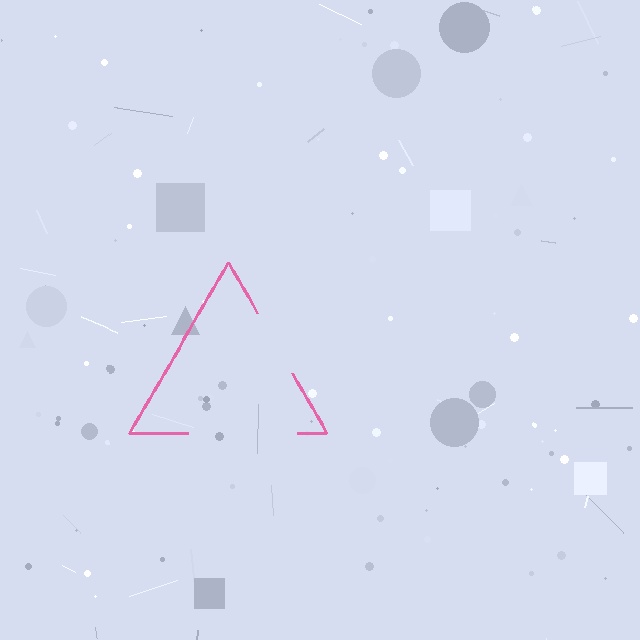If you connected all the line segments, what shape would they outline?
They would outline a triangle.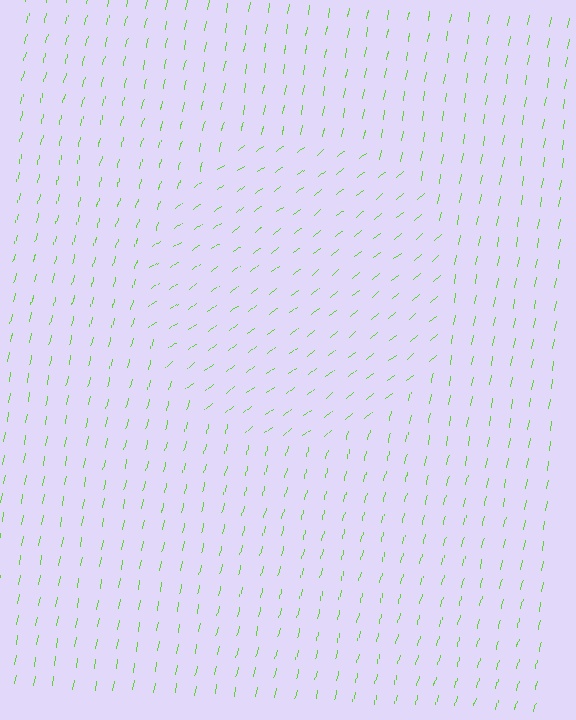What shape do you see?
I see a circle.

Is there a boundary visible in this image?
Yes, there is a texture boundary formed by a change in line orientation.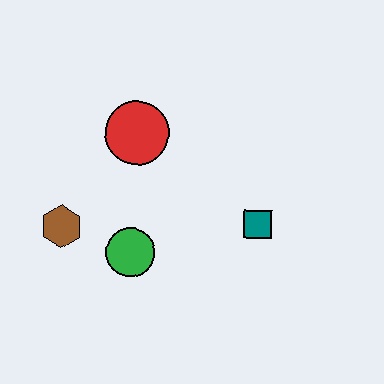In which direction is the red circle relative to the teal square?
The red circle is to the left of the teal square.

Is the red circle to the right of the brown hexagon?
Yes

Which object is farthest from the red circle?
The teal square is farthest from the red circle.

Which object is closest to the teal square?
The green circle is closest to the teal square.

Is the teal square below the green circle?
No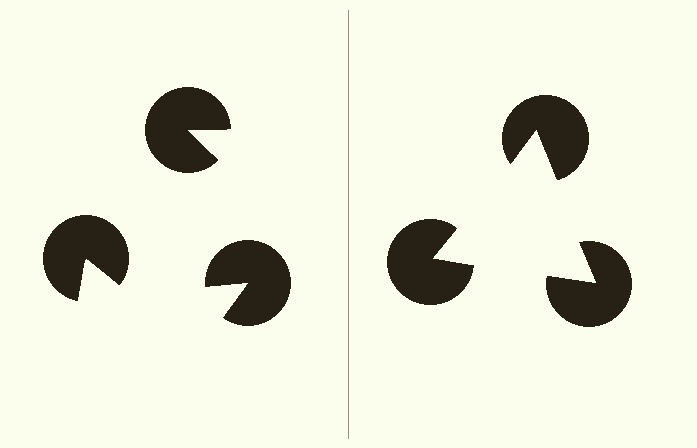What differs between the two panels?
The pac-man discs are positioned identically on both sides; only the wedge orientations differ. On the right they align to a triangle; on the left they are misaligned.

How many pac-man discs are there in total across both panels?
6 — 3 on each side.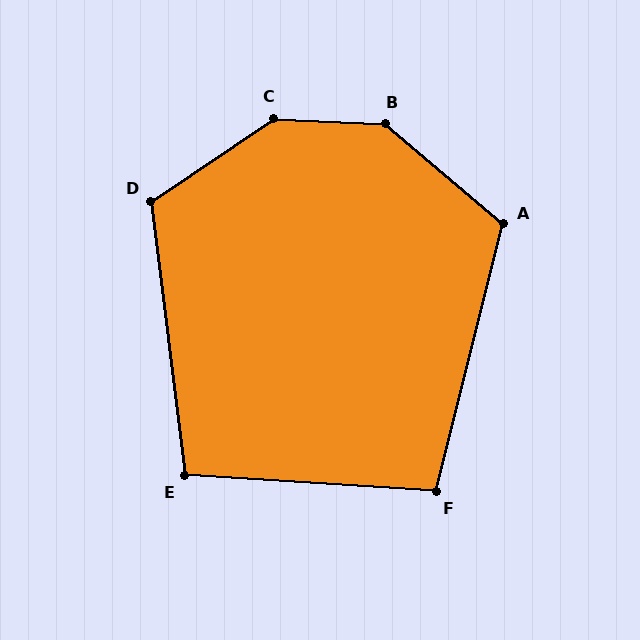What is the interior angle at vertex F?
Approximately 101 degrees (obtuse).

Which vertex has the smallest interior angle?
E, at approximately 101 degrees.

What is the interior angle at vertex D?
Approximately 117 degrees (obtuse).